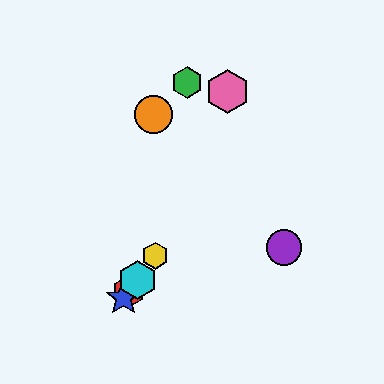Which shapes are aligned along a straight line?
The red hexagon, the blue star, the yellow hexagon, the cyan hexagon are aligned along a straight line.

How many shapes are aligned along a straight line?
4 shapes (the red hexagon, the blue star, the yellow hexagon, the cyan hexagon) are aligned along a straight line.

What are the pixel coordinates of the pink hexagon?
The pink hexagon is at (227, 92).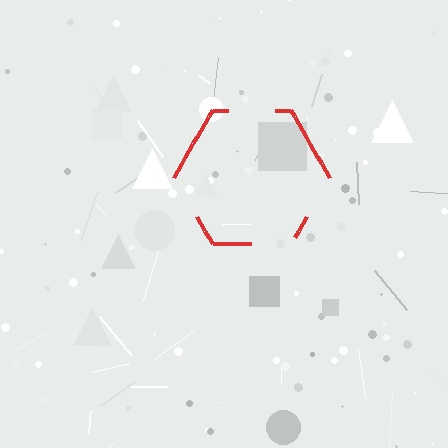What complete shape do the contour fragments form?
The contour fragments form a hexagon.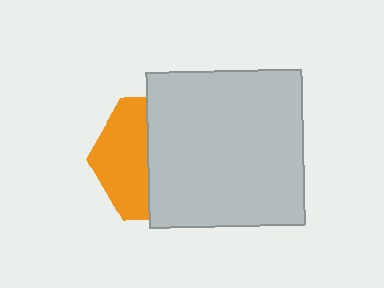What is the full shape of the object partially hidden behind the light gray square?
The partially hidden object is an orange hexagon.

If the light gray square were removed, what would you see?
You would see the complete orange hexagon.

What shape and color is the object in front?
The object in front is a light gray square.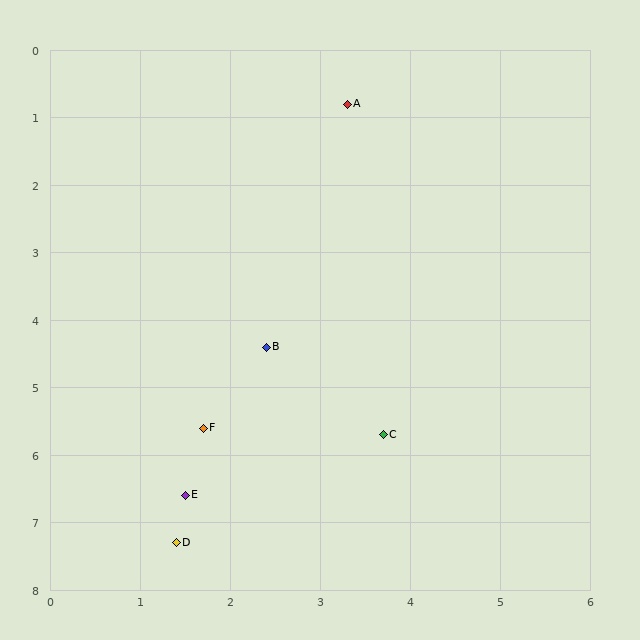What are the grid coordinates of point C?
Point C is at approximately (3.7, 5.7).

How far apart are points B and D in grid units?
Points B and D are about 3.1 grid units apart.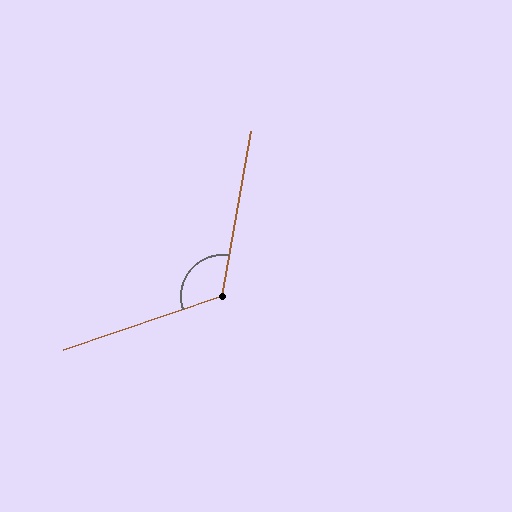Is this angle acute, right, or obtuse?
It is obtuse.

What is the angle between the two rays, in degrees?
Approximately 119 degrees.